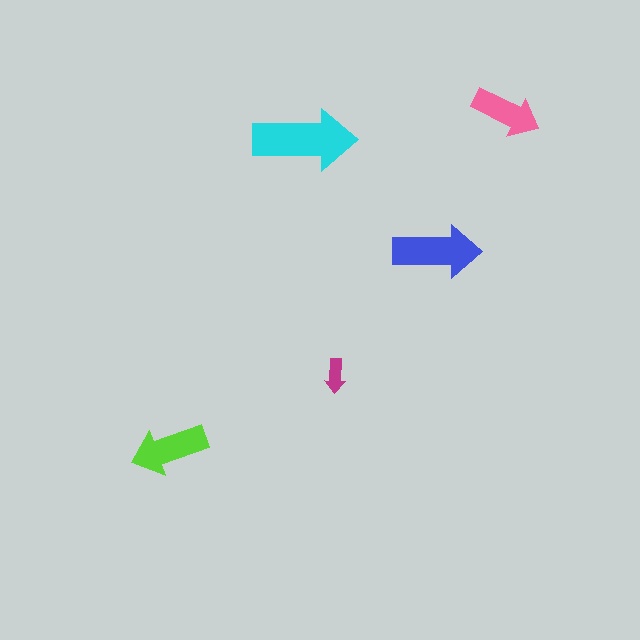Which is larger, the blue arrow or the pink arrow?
The blue one.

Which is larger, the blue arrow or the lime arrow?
The blue one.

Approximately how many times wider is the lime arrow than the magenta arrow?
About 2 times wider.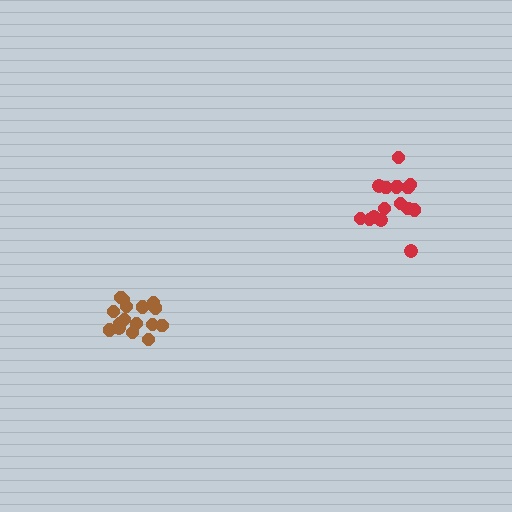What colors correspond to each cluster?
The clusters are colored: brown, red.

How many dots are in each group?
Group 1: 16 dots, Group 2: 16 dots (32 total).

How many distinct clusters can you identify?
There are 2 distinct clusters.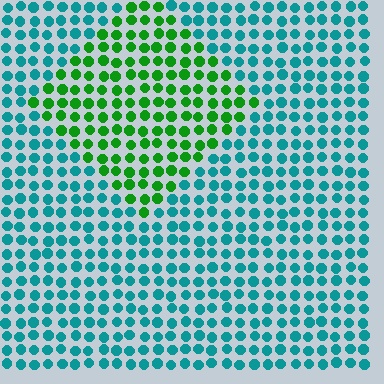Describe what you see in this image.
The image is filled with small teal elements in a uniform arrangement. A diamond-shaped region is visible where the elements are tinted to a slightly different hue, forming a subtle color boundary.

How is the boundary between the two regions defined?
The boundary is defined purely by a slight shift in hue (about 58 degrees). Spacing, size, and orientation are identical on both sides.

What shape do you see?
I see a diamond.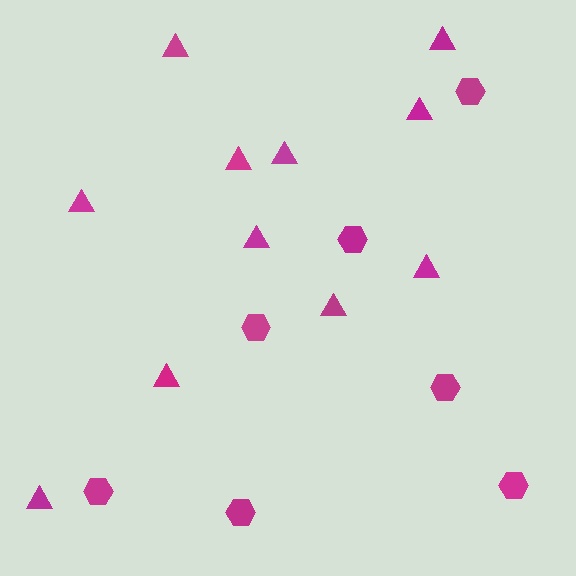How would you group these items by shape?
There are 2 groups: one group of triangles (11) and one group of hexagons (7).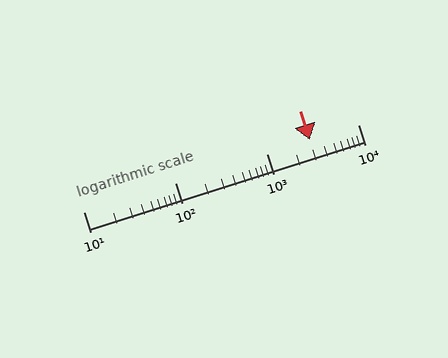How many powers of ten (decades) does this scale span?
The scale spans 3 decades, from 10 to 10000.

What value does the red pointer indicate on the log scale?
The pointer indicates approximately 3000.